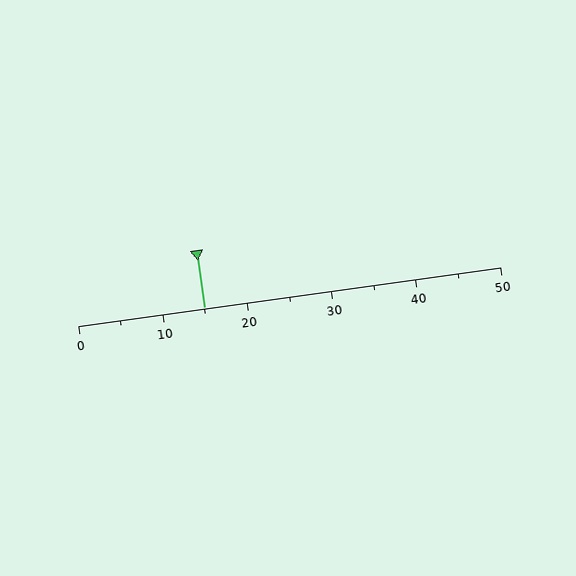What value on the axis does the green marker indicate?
The marker indicates approximately 15.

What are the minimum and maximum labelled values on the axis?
The axis runs from 0 to 50.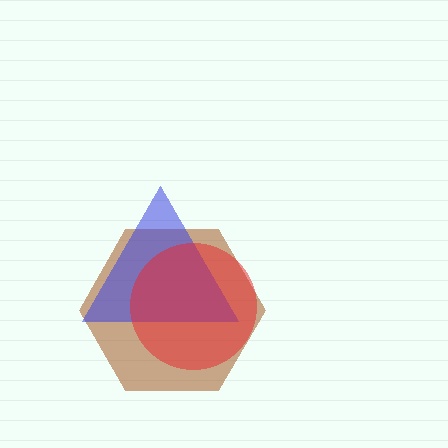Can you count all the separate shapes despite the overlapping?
Yes, there are 3 separate shapes.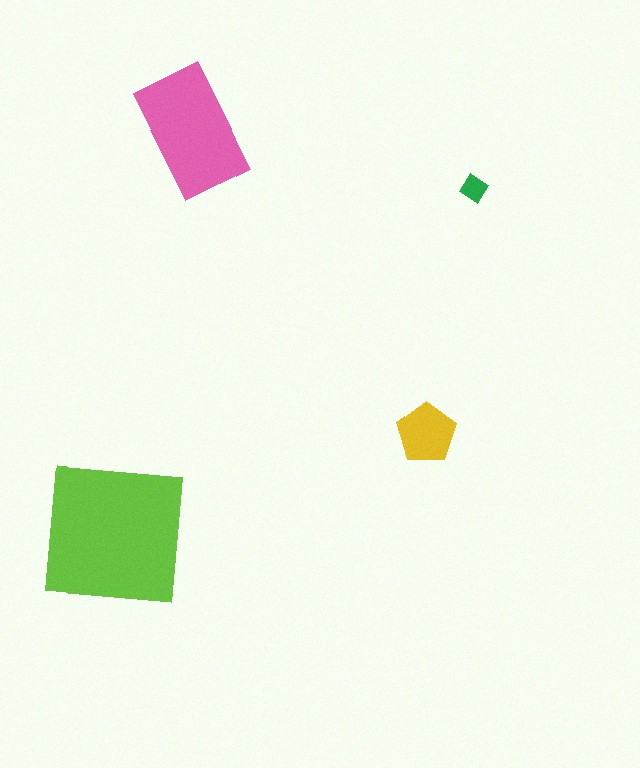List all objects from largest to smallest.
The lime square, the pink rectangle, the yellow pentagon, the green diamond.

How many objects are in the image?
There are 4 objects in the image.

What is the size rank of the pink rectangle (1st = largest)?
2nd.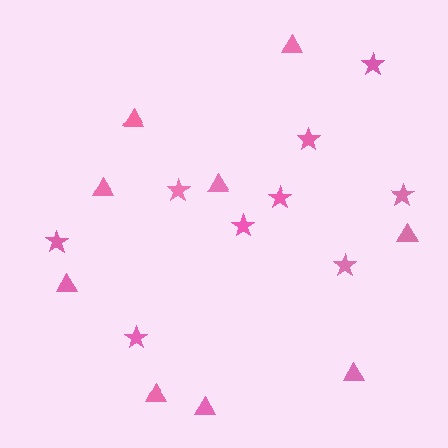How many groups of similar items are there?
There are 2 groups: one group of stars (9) and one group of triangles (9).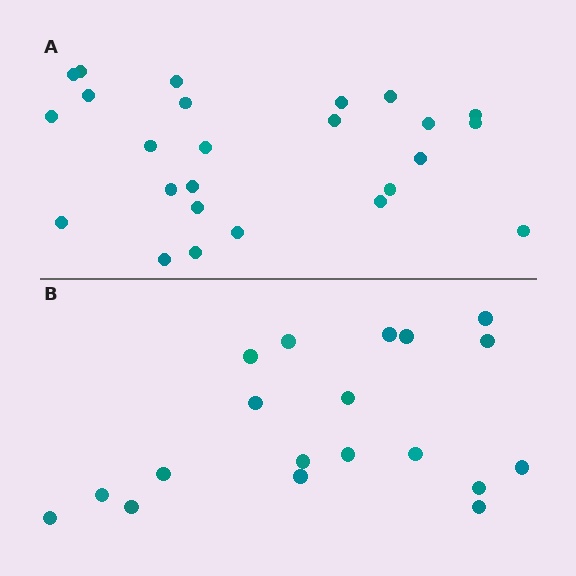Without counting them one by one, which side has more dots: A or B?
Region A (the top region) has more dots.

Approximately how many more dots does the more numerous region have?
Region A has about 6 more dots than region B.